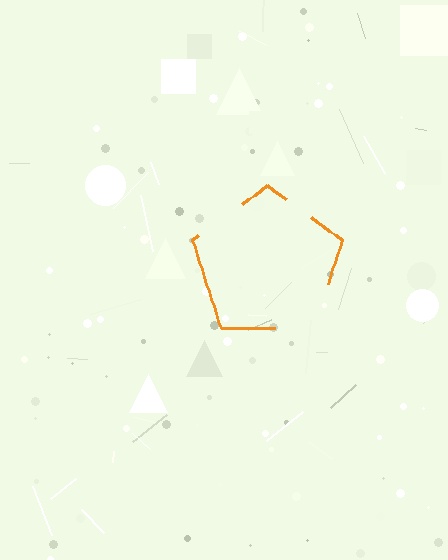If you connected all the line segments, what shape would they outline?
They would outline a pentagon.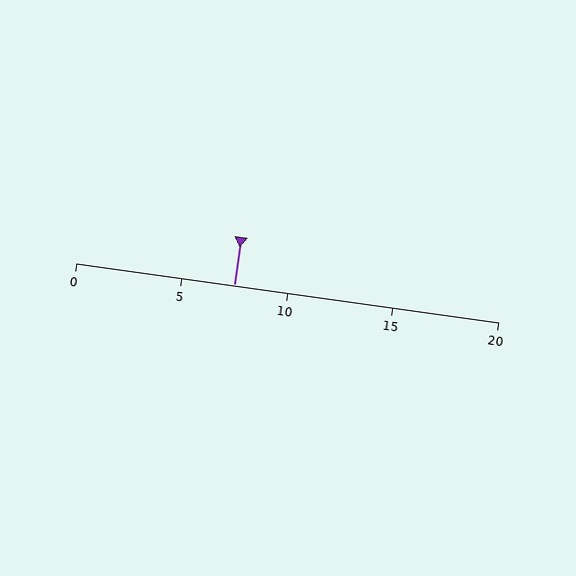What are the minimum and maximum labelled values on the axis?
The axis runs from 0 to 20.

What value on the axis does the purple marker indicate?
The marker indicates approximately 7.5.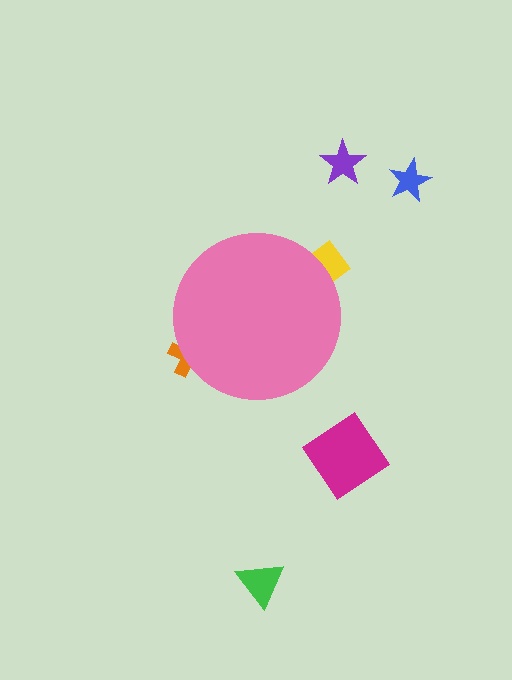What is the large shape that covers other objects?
A pink circle.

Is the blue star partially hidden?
No, the blue star is fully visible.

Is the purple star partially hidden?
No, the purple star is fully visible.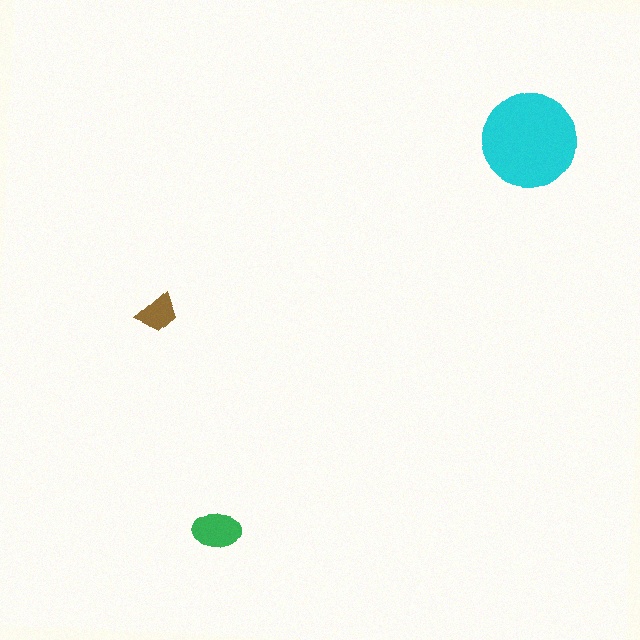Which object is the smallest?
The brown trapezoid.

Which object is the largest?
The cyan circle.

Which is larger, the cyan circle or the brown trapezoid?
The cyan circle.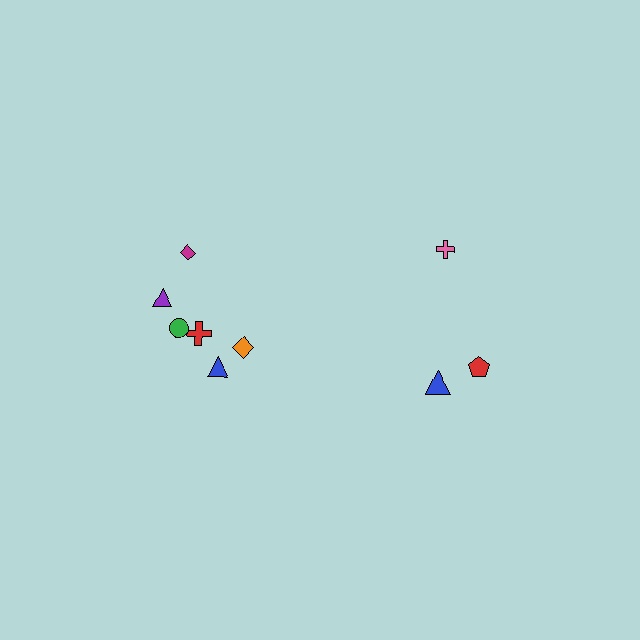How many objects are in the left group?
There are 6 objects.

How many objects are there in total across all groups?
There are 9 objects.